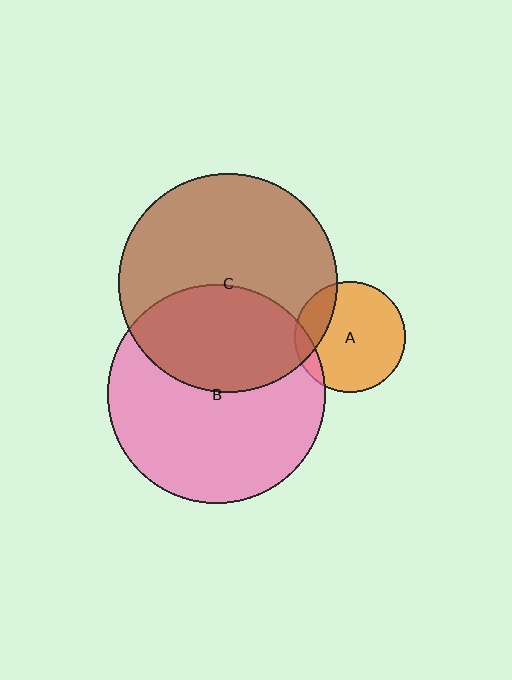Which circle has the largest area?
Circle C (brown).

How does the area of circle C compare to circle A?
Approximately 3.9 times.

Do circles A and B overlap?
Yes.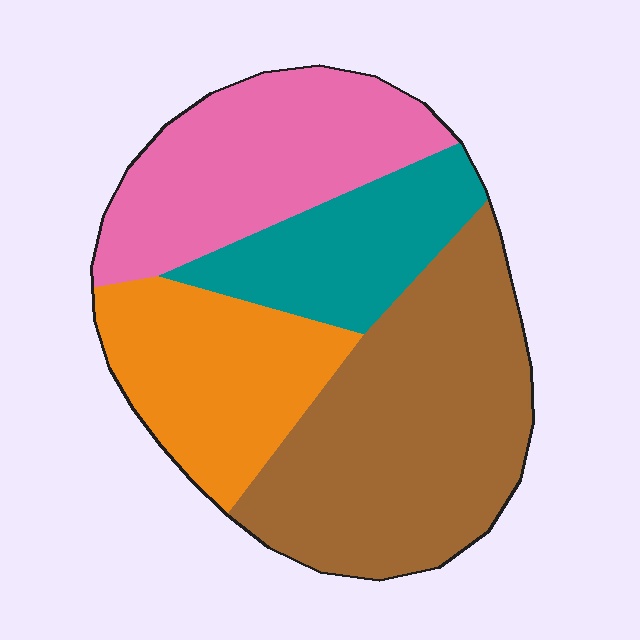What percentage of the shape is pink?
Pink covers roughly 25% of the shape.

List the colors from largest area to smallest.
From largest to smallest: brown, pink, orange, teal.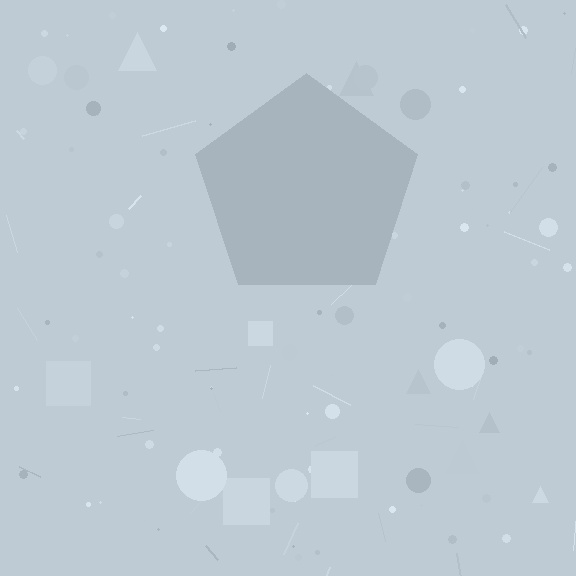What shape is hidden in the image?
A pentagon is hidden in the image.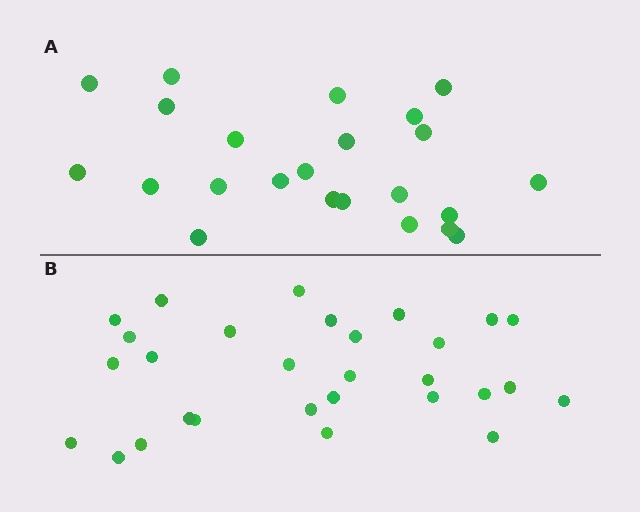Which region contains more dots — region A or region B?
Region B (the bottom region) has more dots.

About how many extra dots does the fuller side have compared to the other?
Region B has about 6 more dots than region A.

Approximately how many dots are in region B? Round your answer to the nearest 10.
About 30 dots. (The exact count is 29, which rounds to 30.)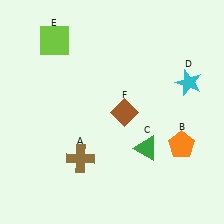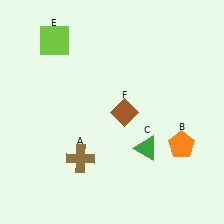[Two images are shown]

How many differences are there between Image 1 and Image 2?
There is 1 difference between the two images.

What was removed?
The cyan star (D) was removed in Image 2.